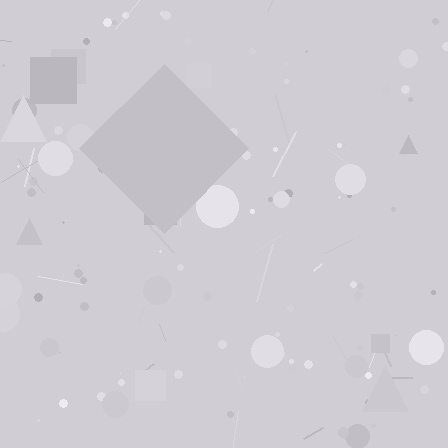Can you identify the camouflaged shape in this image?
The camouflaged shape is a diamond.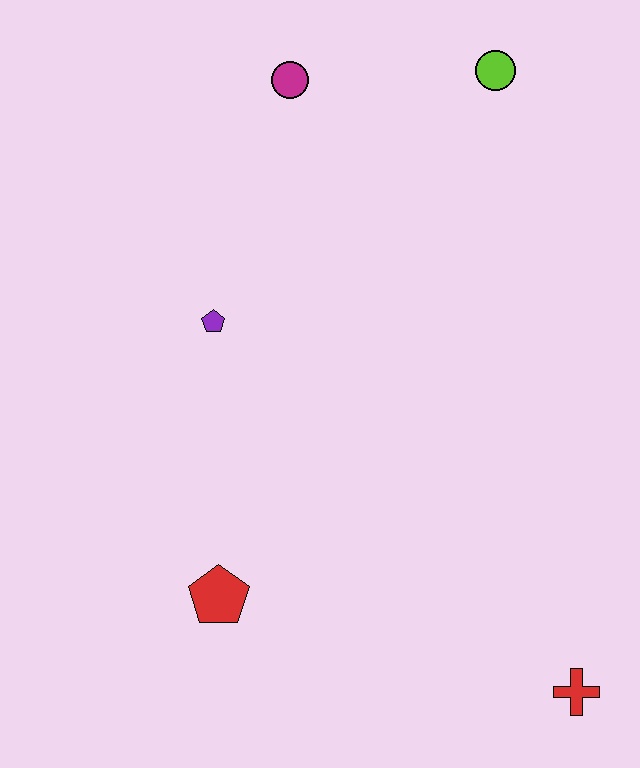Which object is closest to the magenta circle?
The lime circle is closest to the magenta circle.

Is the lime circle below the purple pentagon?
No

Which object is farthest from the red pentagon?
The lime circle is farthest from the red pentagon.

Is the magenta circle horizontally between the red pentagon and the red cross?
Yes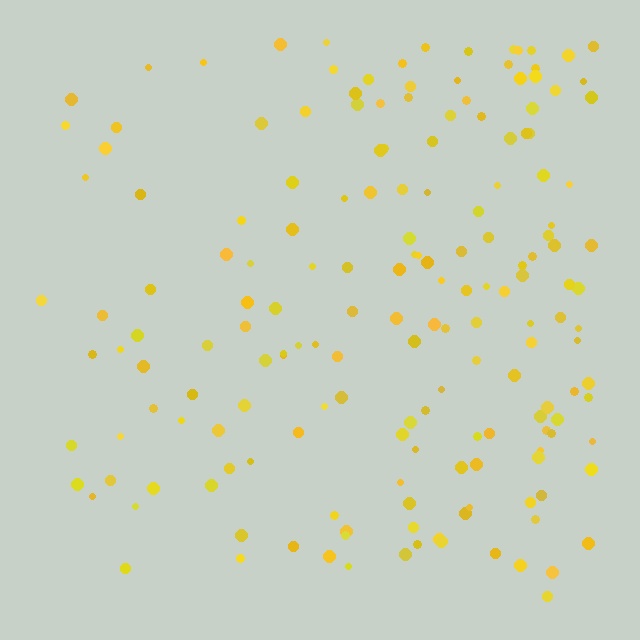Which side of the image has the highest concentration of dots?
The right.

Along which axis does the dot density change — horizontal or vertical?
Horizontal.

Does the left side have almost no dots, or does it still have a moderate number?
Still a moderate number, just noticeably fewer than the right.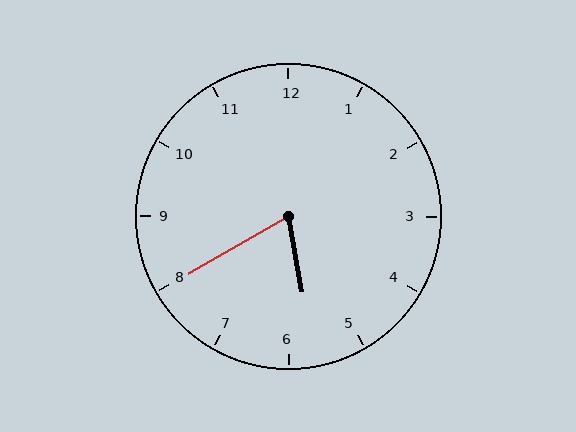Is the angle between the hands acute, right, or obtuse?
It is acute.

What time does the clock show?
5:40.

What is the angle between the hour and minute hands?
Approximately 70 degrees.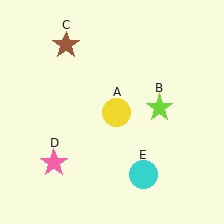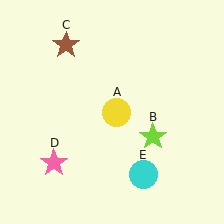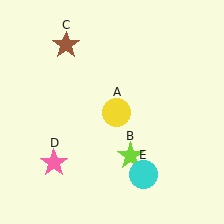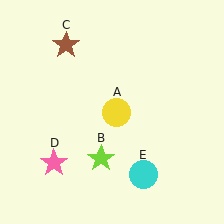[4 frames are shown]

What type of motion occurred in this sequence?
The lime star (object B) rotated clockwise around the center of the scene.